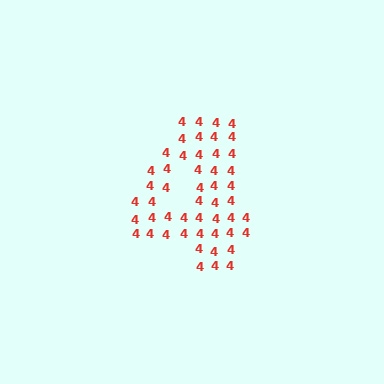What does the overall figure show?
The overall figure shows the digit 4.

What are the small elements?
The small elements are digit 4's.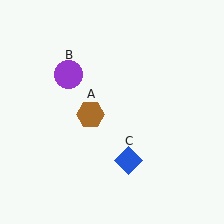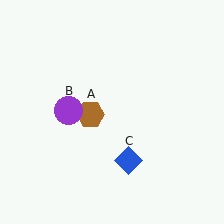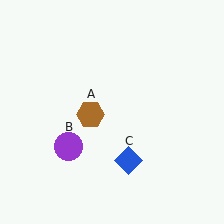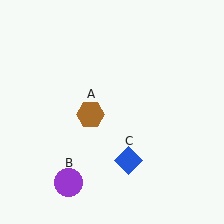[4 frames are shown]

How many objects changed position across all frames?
1 object changed position: purple circle (object B).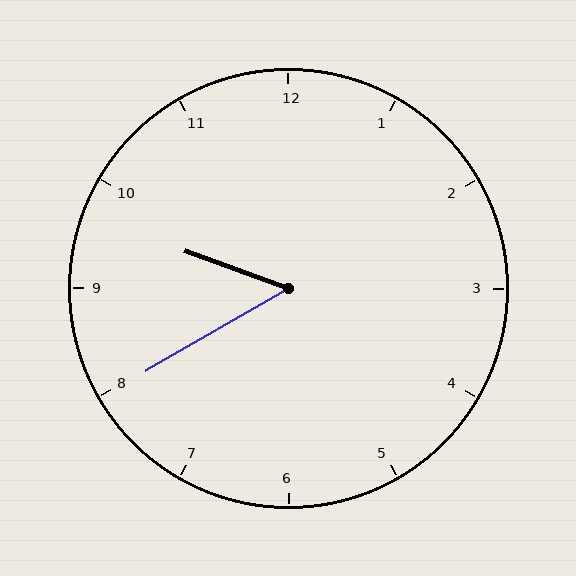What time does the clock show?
9:40.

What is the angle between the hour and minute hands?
Approximately 50 degrees.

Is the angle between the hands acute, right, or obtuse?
It is acute.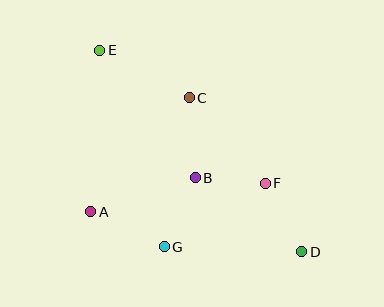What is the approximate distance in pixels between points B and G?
The distance between B and G is approximately 75 pixels.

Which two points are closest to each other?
Points B and F are closest to each other.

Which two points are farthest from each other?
Points D and E are farthest from each other.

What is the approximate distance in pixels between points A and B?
The distance between A and B is approximately 110 pixels.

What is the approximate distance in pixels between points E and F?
The distance between E and F is approximately 212 pixels.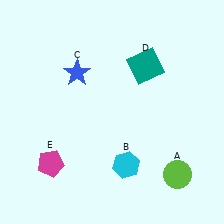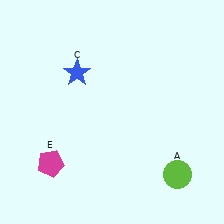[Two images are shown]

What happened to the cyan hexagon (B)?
The cyan hexagon (B) was removed in Image 2. It was in the bottom-right area of Image 1.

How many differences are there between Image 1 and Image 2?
There are 2 differences between the two images.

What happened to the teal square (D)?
The teal square (D) was removed in Image 2. It was in the top-right area of Image 1.